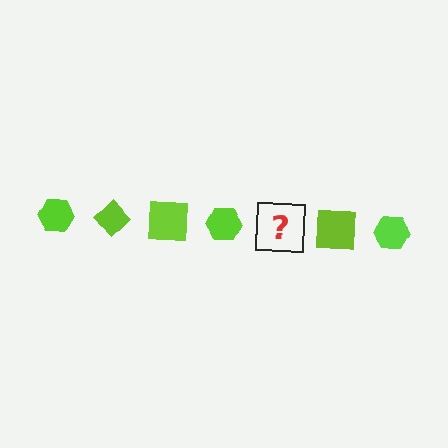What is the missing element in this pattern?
The missing element is a lime diamond.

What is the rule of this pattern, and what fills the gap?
The rule is that the pattern cycles through hexagon, diamond, square shapes in lime. The gap should be filled with a lime diamond.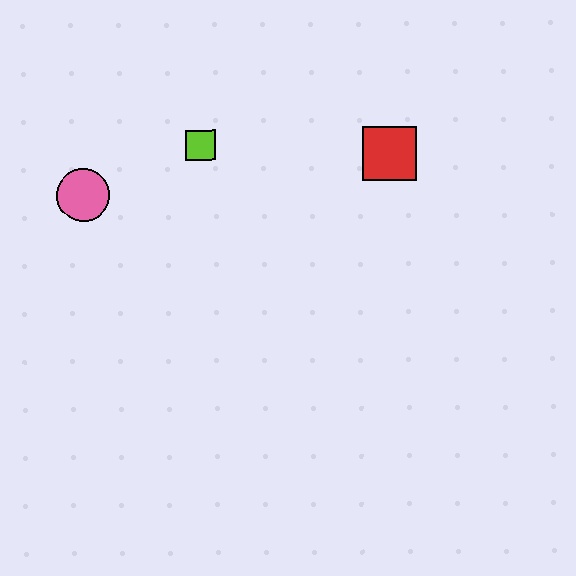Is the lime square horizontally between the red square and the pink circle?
Yes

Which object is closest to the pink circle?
The lime square is closest to the pink circle.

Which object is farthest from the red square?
The pink circle is farthest from the red square.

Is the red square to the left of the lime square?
No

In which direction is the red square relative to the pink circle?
The red square is to the right of the pink circle.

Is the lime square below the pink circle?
No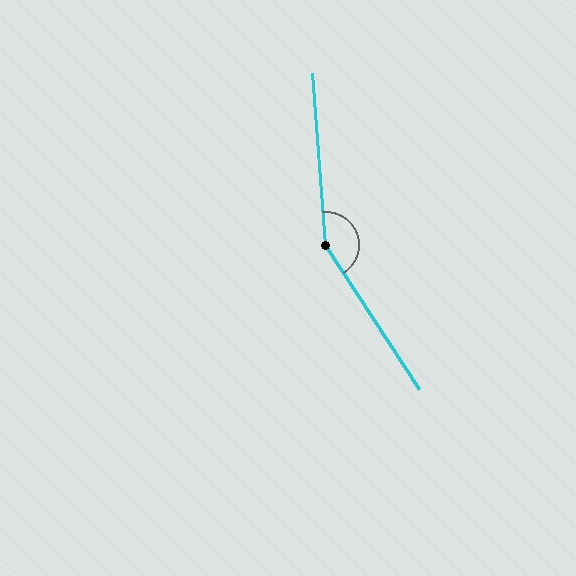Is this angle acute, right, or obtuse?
It is obtuse.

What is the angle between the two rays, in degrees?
Approximately 151 degrees.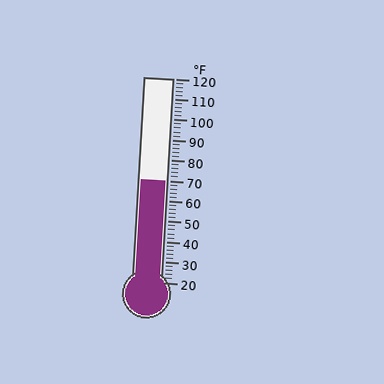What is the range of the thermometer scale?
The thermometer scale ranges from 20°F to 120°F.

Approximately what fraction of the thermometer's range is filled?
The thermometer is filled to approximately 50% of its range.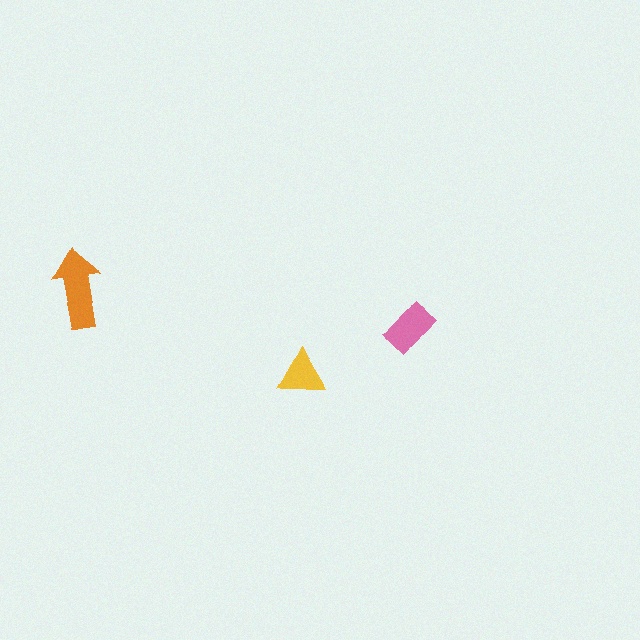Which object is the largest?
The orange arrow.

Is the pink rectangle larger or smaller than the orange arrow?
Smaller.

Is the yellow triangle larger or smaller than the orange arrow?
Smaller.